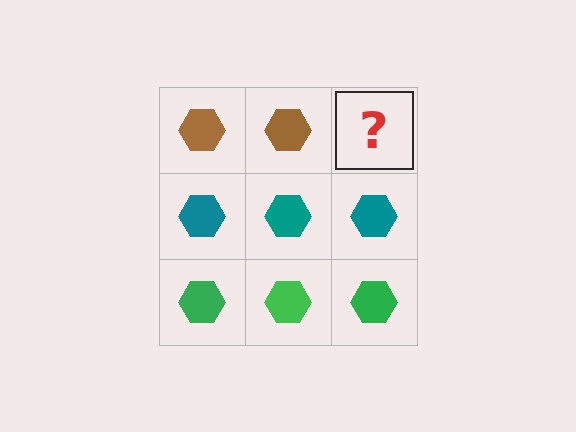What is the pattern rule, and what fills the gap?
The rule is that each row has a consistent color. The gap should be filled with a brown hexagon.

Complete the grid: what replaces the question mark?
The question mark should be replaced with a brown hexagon.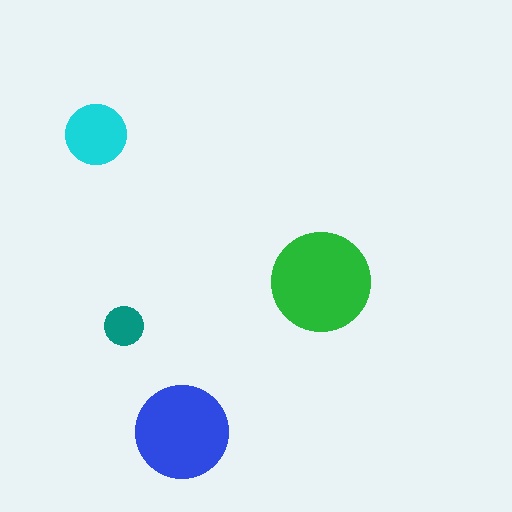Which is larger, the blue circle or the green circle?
The green one.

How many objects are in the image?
There are 4 objects in the image.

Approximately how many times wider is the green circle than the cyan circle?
About 1.5 times wider.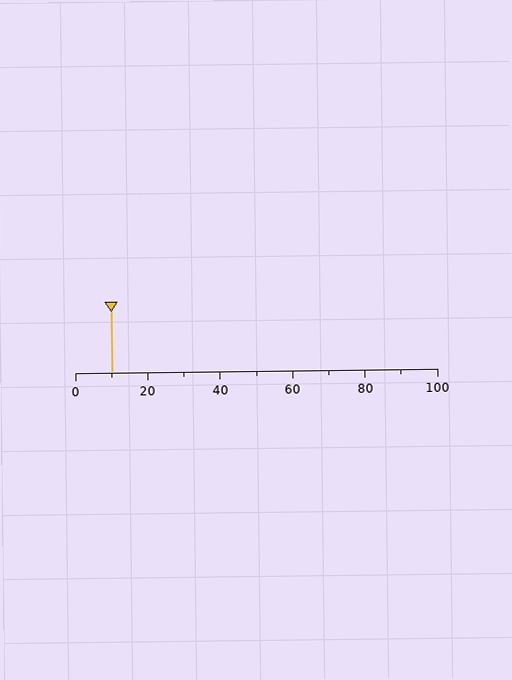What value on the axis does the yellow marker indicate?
The marker indicates approximately 10.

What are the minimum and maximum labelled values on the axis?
The axis runs from 0 to 100.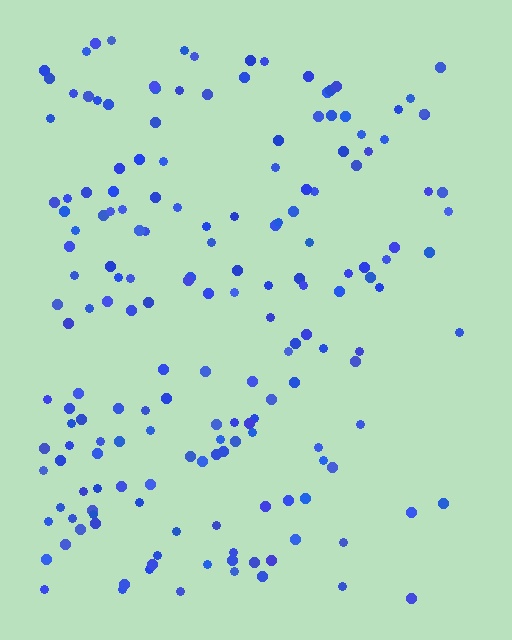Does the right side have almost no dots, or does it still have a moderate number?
Still a moderate number, just noticeably fewer than the left.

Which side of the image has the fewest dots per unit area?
The right.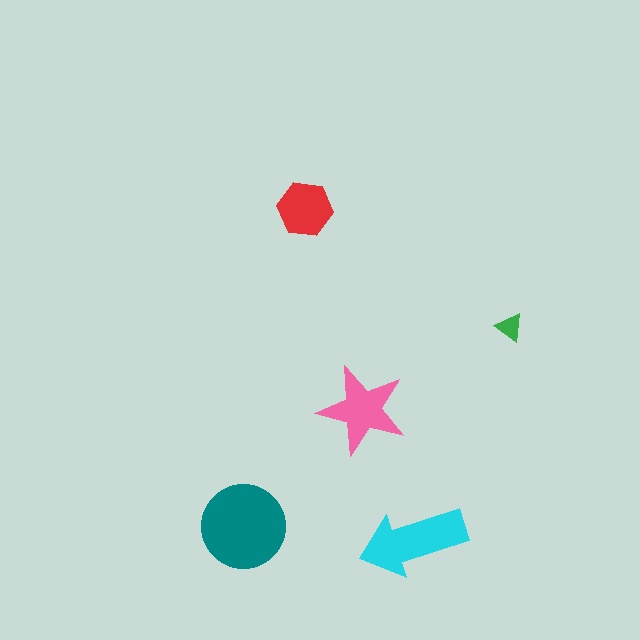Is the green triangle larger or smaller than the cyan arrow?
Smaller.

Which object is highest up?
The red hexagon is topmost.